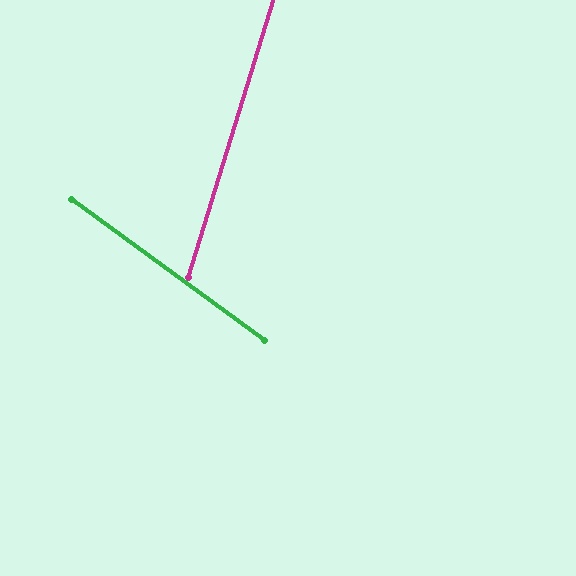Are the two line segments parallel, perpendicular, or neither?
Neither parallel nor perpendicular — they differ by about 71°.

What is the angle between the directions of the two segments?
Approximately 71 degrees.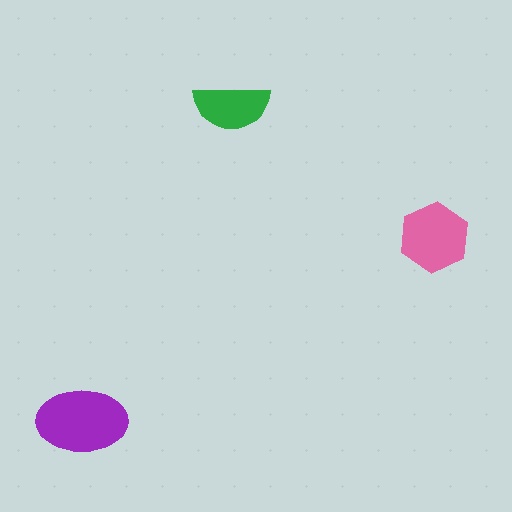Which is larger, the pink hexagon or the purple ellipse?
The purple ellipse.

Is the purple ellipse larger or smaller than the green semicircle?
Larger.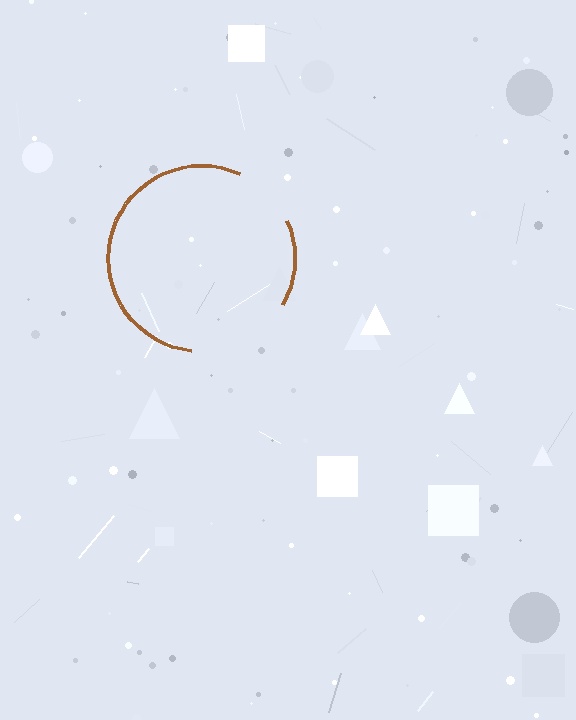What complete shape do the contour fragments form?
The contour fragments form a circle.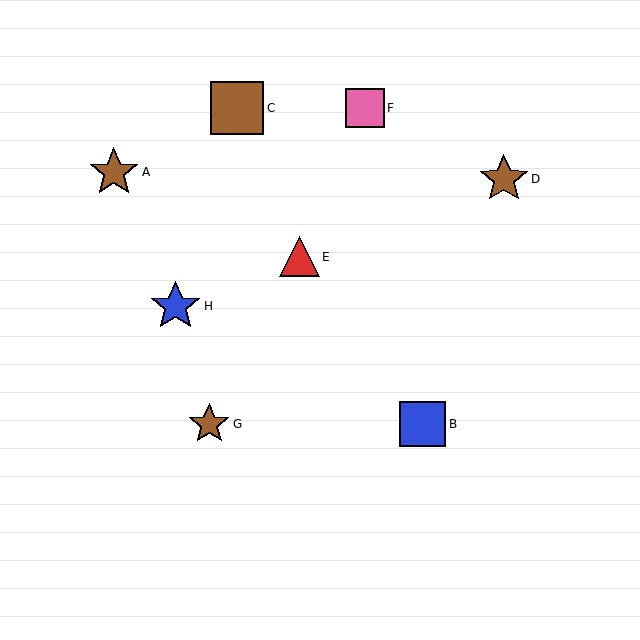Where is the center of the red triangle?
The center of the red triangle is at (299, 257).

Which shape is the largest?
The brown square (labeled C) is the largest.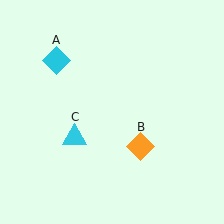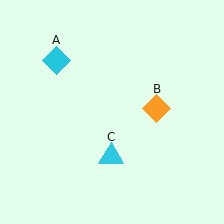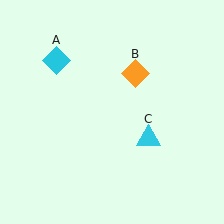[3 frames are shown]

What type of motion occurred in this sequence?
The orange diamond (object B), cyan triangle (object C) rotated counterclockwise around the center of the scene.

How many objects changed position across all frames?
2 objects changed position: orange diamond (object B), cyan triangle (object C).